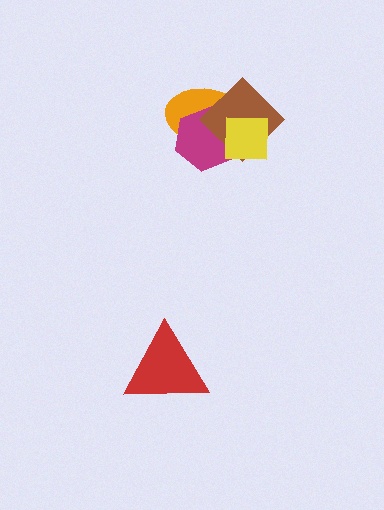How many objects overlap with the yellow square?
3 objects overlap with the yellow square.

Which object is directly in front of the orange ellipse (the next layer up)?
The magenta hexagon is directly in front of the orange ellipse.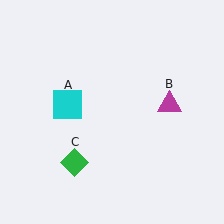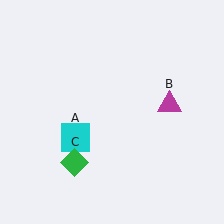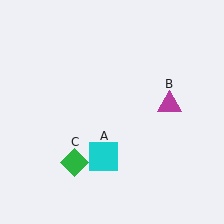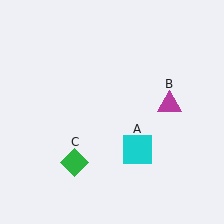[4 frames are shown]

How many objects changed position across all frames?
1 object changed position: cyan square (object A).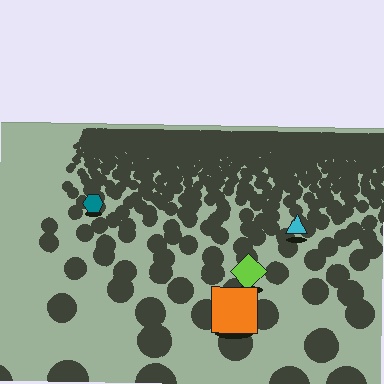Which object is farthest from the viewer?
The teal hexagon is farthest from the viewer. It appears smaller and the ground texture around it is denser.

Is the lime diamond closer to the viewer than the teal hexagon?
Yes. The lime diamond is closer — you can tell from the texture gradient: the ground texture is coarser near it.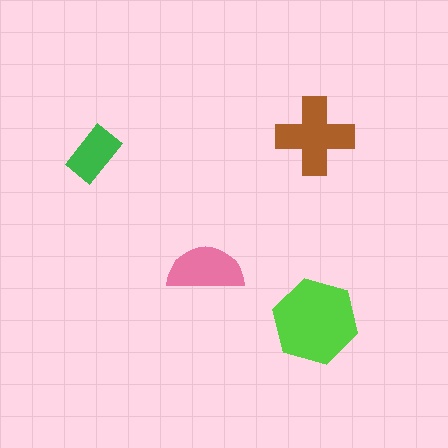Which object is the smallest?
The green rectangle.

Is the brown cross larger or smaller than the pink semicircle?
Larger.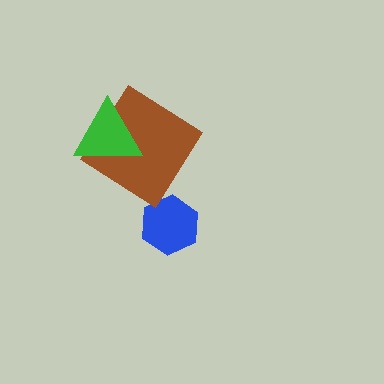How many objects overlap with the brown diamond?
1 object overlaps with the brown diamond.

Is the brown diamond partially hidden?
Yes, it is partially covered by another shape.